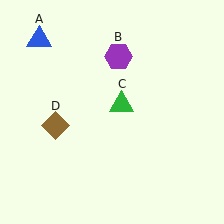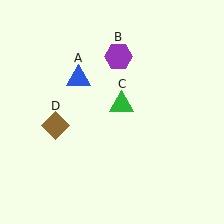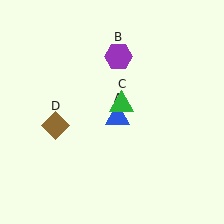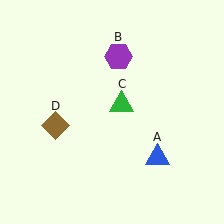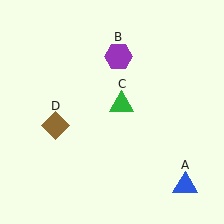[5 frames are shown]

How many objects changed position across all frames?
1 object changed position: blue triangle (object A).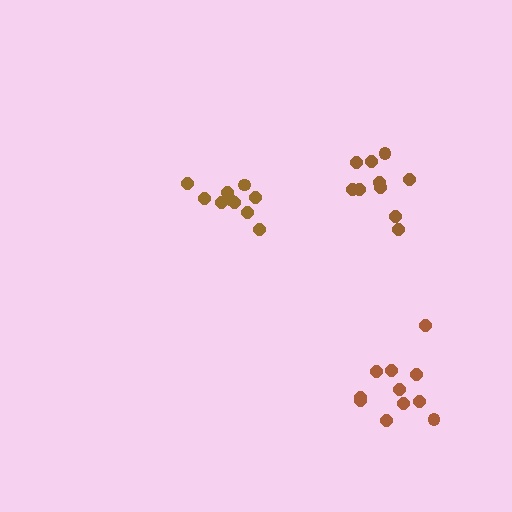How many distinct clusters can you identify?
There are 3 distinct clusters.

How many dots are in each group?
Group 1: 10 dots, Group 2: 10 dots, Group 3: 11 dots (31 total).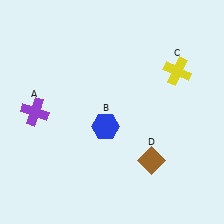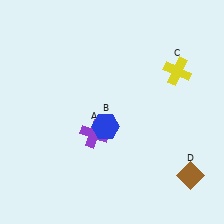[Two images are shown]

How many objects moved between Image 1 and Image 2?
2 objects moved between the two images.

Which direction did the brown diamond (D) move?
The brown diamond (D) moved right.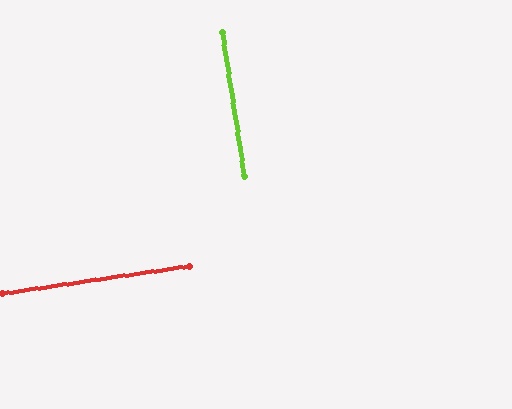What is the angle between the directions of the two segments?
Approximately 90 degrees.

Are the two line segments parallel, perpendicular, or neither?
Perpendicular — they meet at approximately 90°.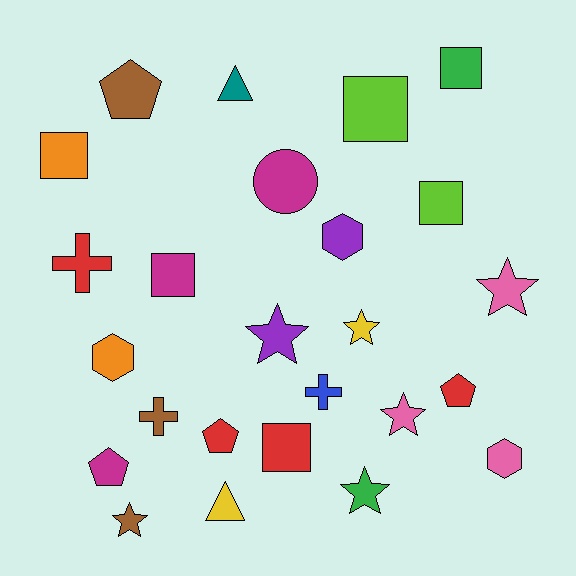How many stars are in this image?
There are 6 stars.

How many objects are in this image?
There are 25 objects.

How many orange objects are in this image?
There are 2 orange objects.